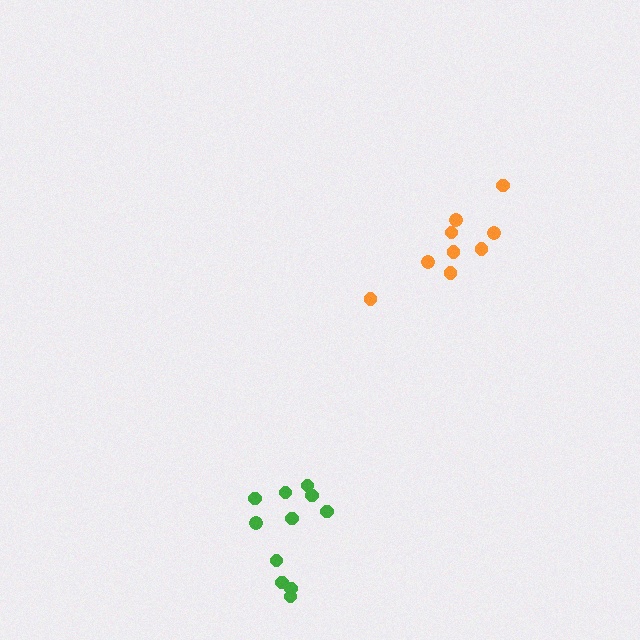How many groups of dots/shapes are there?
There are 2 groups.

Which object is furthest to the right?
The orange cluster is rightmost.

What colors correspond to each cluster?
The clusters are colored: green, orange.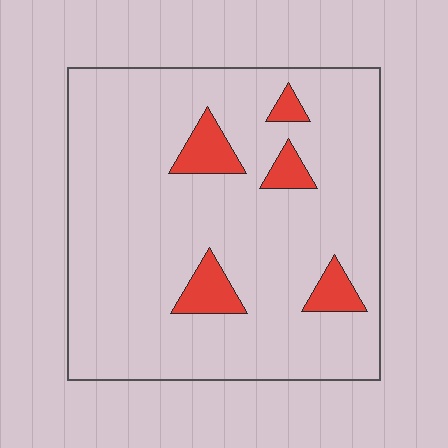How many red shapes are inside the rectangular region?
5.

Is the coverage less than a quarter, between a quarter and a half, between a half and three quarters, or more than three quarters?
Less than a quarter.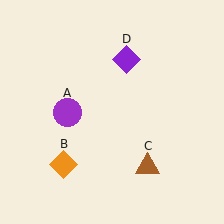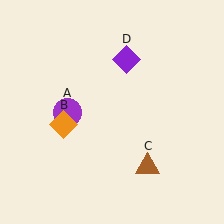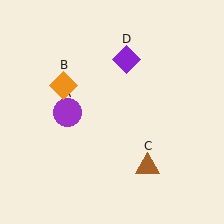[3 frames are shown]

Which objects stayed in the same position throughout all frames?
Purple circle (object A) and brown triangle (object C) and purple diamond (object D) remained stationary.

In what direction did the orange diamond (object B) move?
The orange diamond (object B) moved up.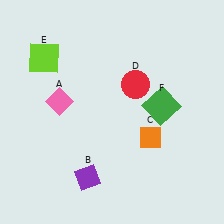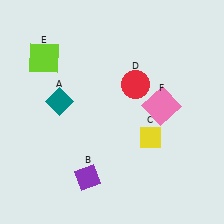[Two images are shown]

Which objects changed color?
A changed from pink to teal. C changed from orange to yellow. F changed from green to pink.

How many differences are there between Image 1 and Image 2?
There are 3 differences between the two images.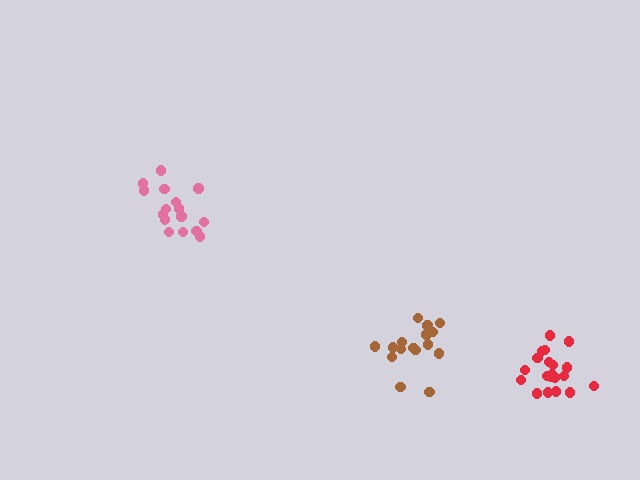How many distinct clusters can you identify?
There are 3 distinct clusters.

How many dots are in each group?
Group 1: 16 dots, Group 2: 16 dots, Group 3: 20 dots (52 total).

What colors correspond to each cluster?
The clusters are colored: brown, pink, red.